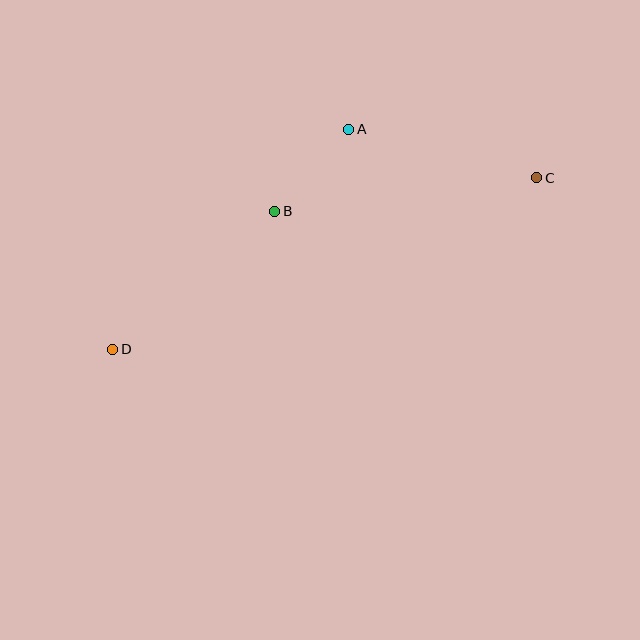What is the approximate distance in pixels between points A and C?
The distance between A and C is approximately 194 pixels.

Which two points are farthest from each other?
Points C and D are farthest from each other.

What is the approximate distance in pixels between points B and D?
The distance between B and D is approximately 213 pixels.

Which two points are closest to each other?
Points A and B are closest to each other.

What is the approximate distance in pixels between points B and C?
The distance between B and C is approximately 264 pixels.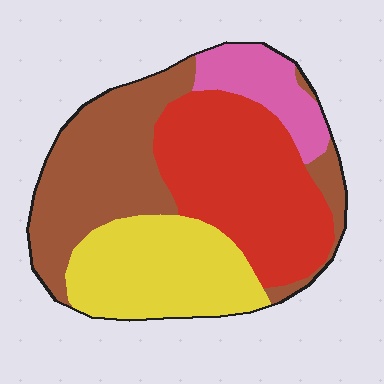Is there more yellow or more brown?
Brown.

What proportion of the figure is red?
Red takes up about one third (1/3) of the figure.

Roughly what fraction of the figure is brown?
Brown covers around 30% of the figure.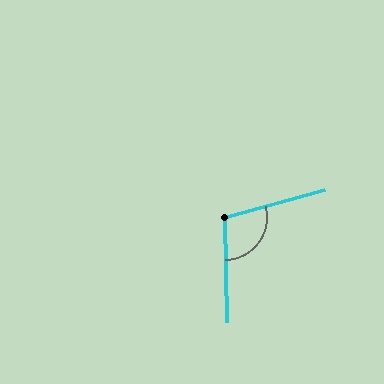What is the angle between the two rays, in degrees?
Approximately 105 degrees.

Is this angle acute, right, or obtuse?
It is obtuse.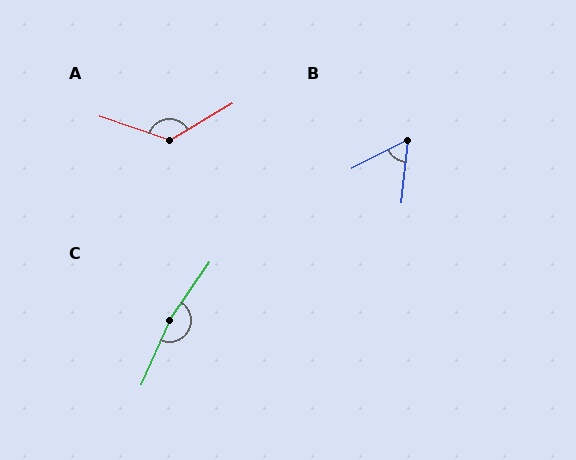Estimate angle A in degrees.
Approximately 131 degrees.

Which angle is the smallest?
B, at approximately 57 degrees.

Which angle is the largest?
C, at approximately 169 degrees.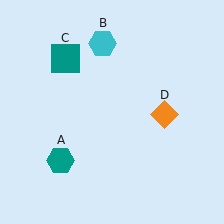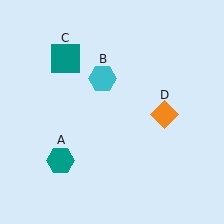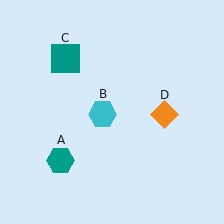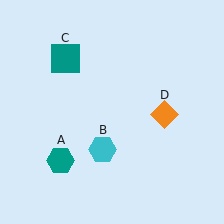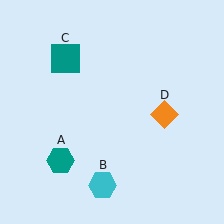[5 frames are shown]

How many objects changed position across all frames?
1 object changed position: cyan hexagon (object B).